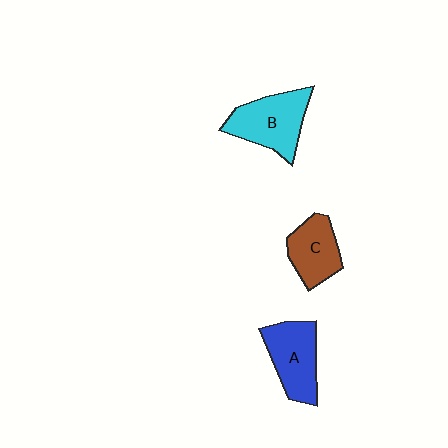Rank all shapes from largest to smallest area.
From largest to smallest: B (cyan), A (blue), C (brown).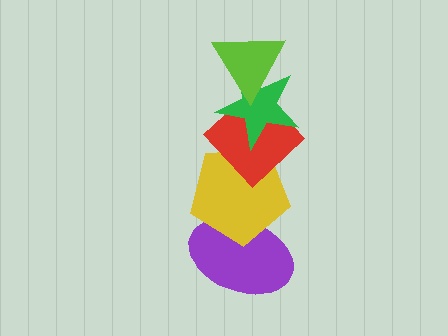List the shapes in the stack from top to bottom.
From top to bottom: the lime triangle, the green star, the red diamond, the yellow pentagon, the purple ellipse.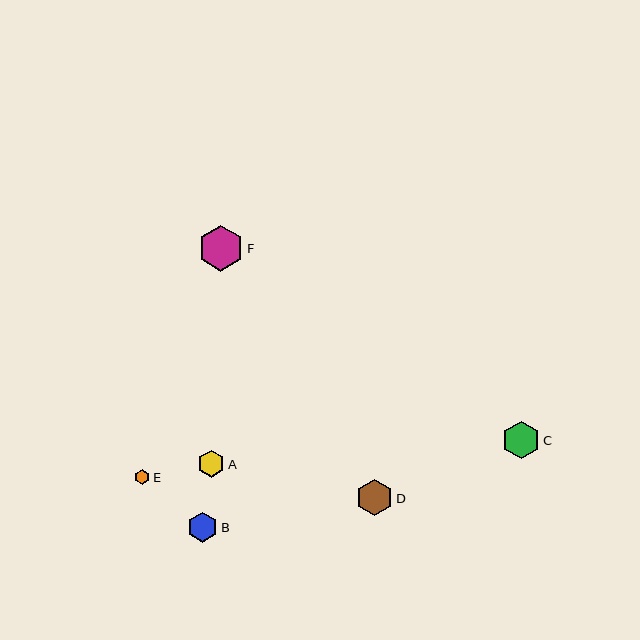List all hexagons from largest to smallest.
From largest to smallest: F, C, D, B, A, E.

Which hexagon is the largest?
Hexagon F is the largest with a size of approximately 46 pixels.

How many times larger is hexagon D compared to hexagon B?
Hexagon D is approximately 1.2 times the size of hexagon B.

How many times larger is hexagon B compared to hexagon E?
Hexagon B is approximately 1.9 times the size of hexagon E.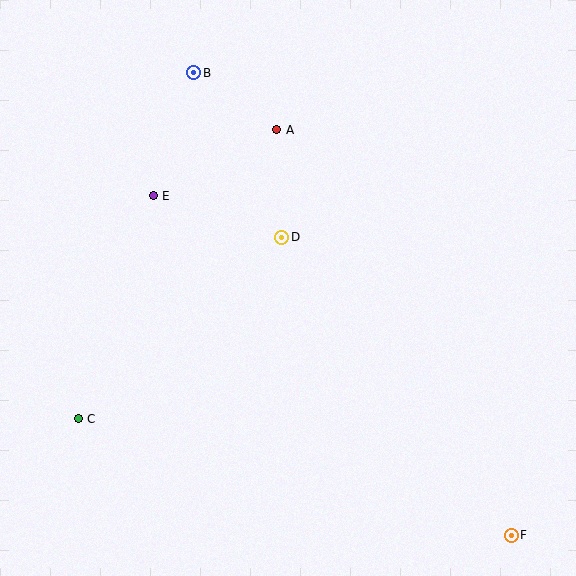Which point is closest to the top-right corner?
Point A is closest to the top-right corner.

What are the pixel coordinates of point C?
Point C is at (78, 419).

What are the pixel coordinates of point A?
Point A is at (277, 130).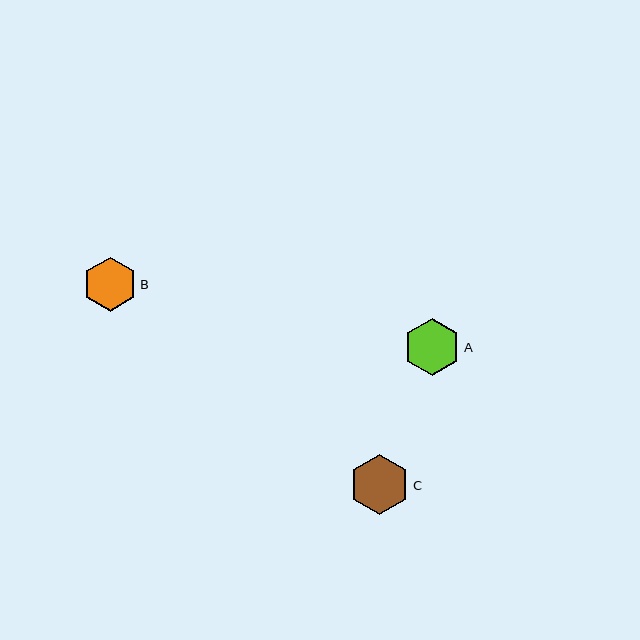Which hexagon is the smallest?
Hexagon B is the smallest with a size of approximately 54 pixels.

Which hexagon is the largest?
Hexagon C is the largest with a size of approximately 60 pixels.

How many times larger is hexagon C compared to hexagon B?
Hexagon C is approximately 1.1 times the size of hexagon B.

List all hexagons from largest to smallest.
From largest to smallest: C, A, B.